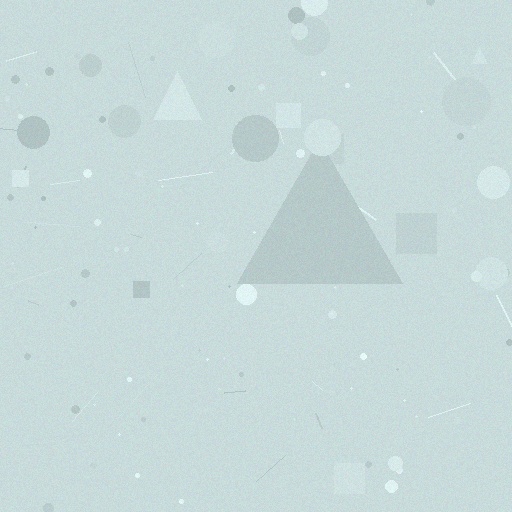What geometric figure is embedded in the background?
A triangle is embedded in the background.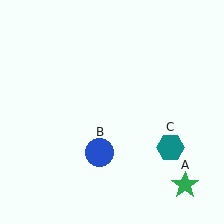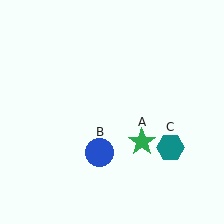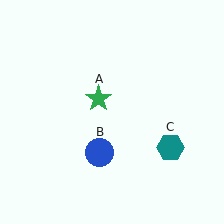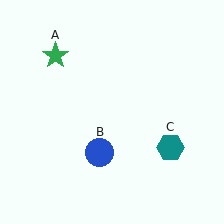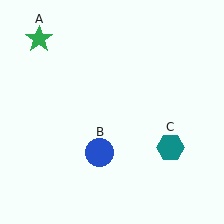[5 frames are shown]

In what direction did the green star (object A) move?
The green star (object A) moved up and to the left.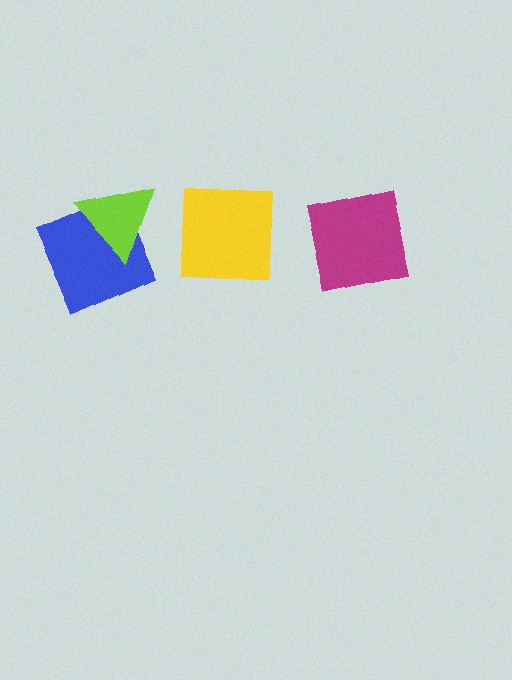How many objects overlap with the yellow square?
0 objects overlap with the yellow square.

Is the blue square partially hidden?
Yes, it is partially covered by another shape.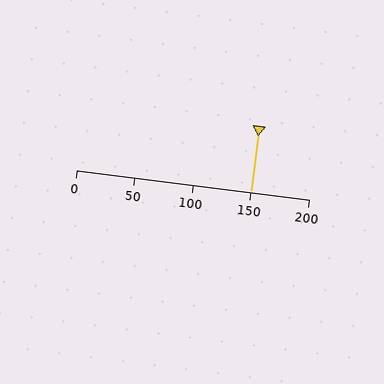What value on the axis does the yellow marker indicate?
The marker indicates approximately 150.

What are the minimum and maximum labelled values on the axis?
The axis runs from 0 to 200.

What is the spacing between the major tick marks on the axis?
The major ticks are spaced 50 apart.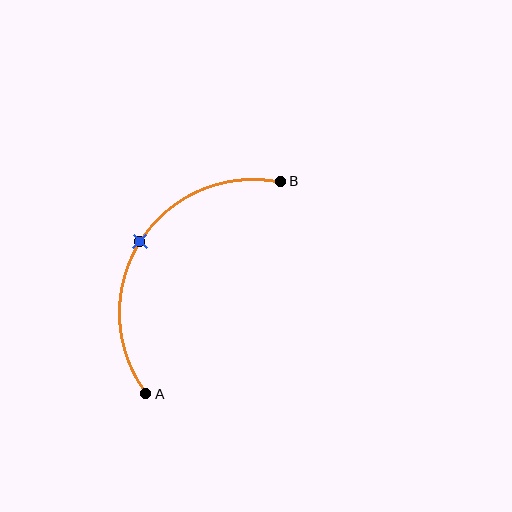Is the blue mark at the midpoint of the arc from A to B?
Yes. The blue mark lies on the arc at equal arc-length from both A and B — it is the arc midpoint.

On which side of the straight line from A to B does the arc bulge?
The arc bulges to the left of the straight line connecting A and B.